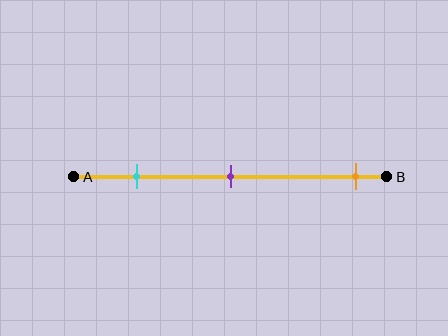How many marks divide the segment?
There are 3 marks dividing the segment.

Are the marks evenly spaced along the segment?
No, the marks are not evenly spaced.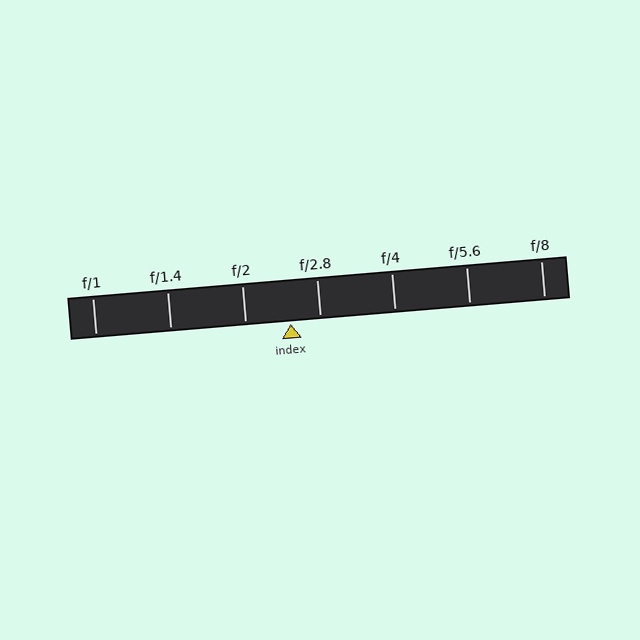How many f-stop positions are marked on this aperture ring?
There are 7 f-stop positions marked.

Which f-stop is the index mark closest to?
The index mark is closest to f/2.8.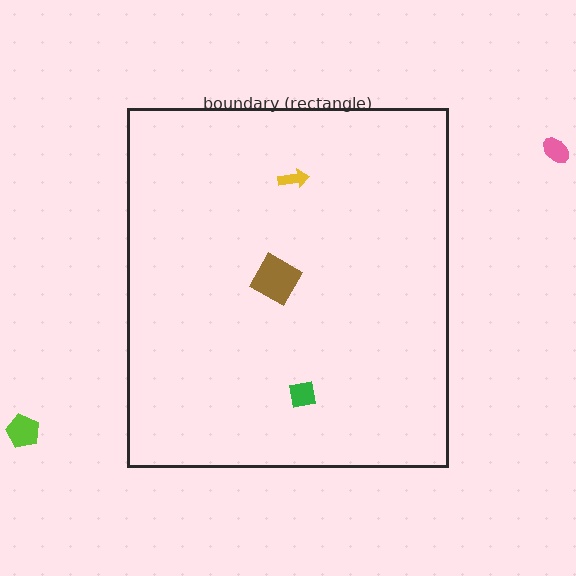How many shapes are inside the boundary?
3 inside, 2 outside.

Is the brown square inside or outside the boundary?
Inside.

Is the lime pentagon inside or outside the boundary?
Outside.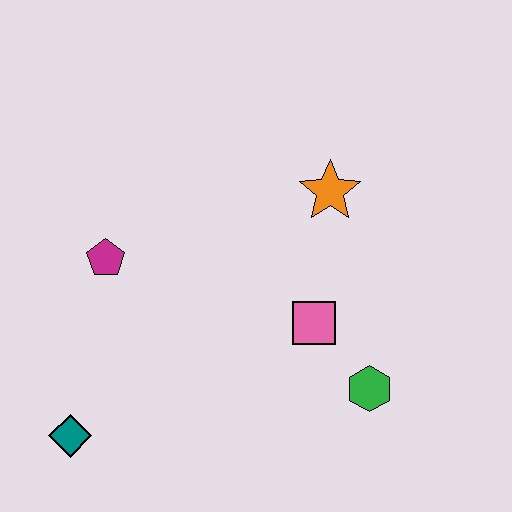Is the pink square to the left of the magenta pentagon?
No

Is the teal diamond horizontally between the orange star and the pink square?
No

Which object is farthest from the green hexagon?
The teal diamond is farthest from the green hexagon.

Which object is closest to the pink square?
The green hexagon is closest to the pink square.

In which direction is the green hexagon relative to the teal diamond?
The green hexagon is to the right of the teal diamond.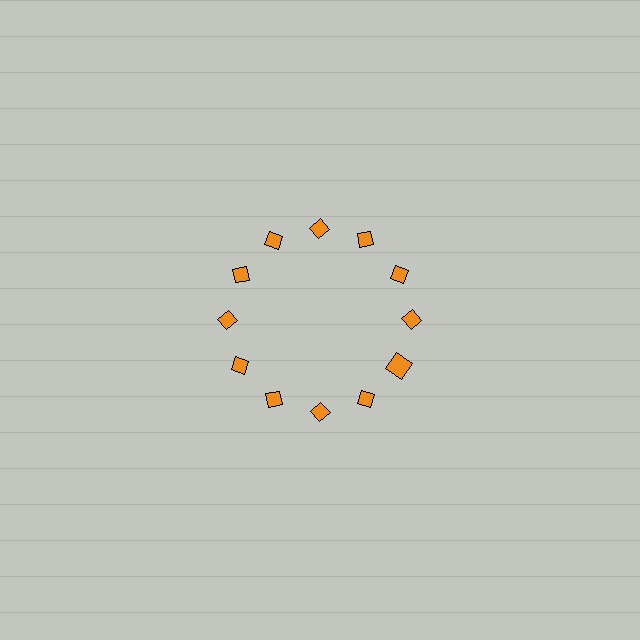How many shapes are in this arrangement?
There are 12 shapes arranged in a ring pattern.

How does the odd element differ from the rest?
It has a different shape: square instead of diamond.